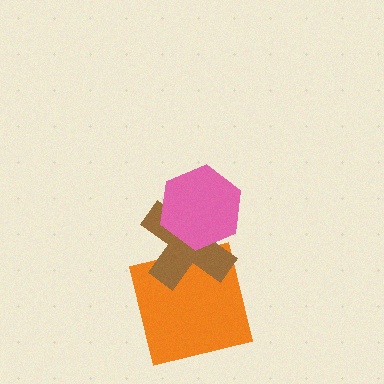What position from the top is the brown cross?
The brown cross is 2nd from the top.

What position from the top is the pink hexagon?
The pink hexagon is 1st from the top.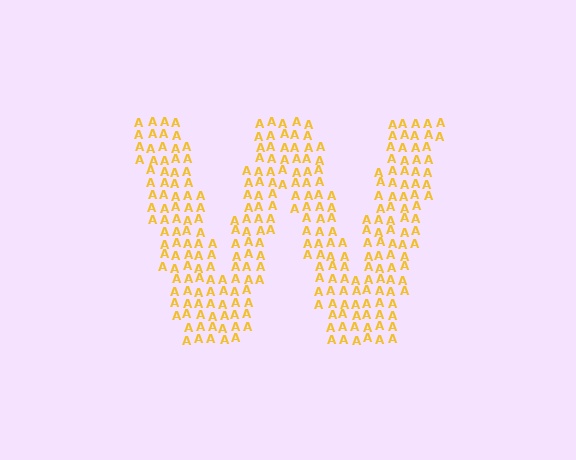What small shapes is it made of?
It is made of small letter A's.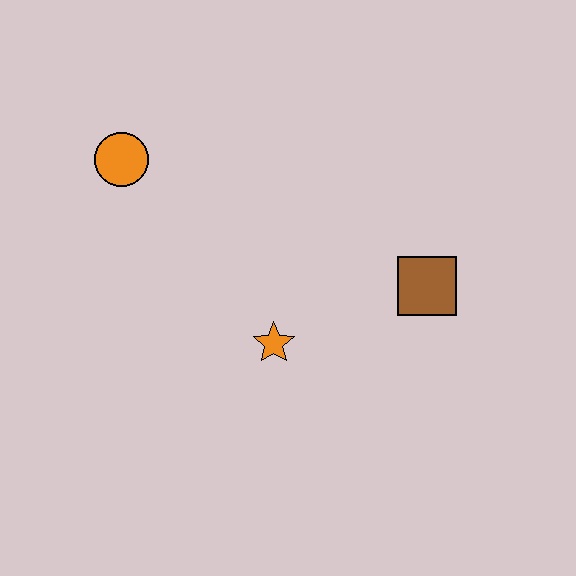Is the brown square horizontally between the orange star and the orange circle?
No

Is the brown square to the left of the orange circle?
No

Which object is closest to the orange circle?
The orange star is closest to the orange circle.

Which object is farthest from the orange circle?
The brown square is farthest from the orange circle.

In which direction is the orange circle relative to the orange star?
The orange circle is above the orange star.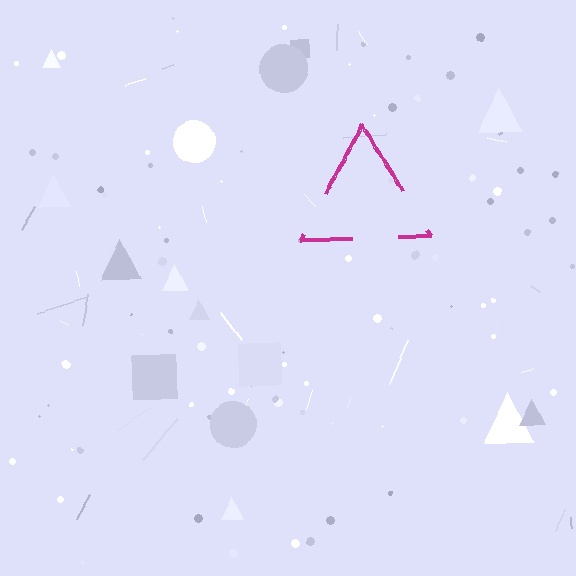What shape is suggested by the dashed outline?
The dashed outline suggests a triangle.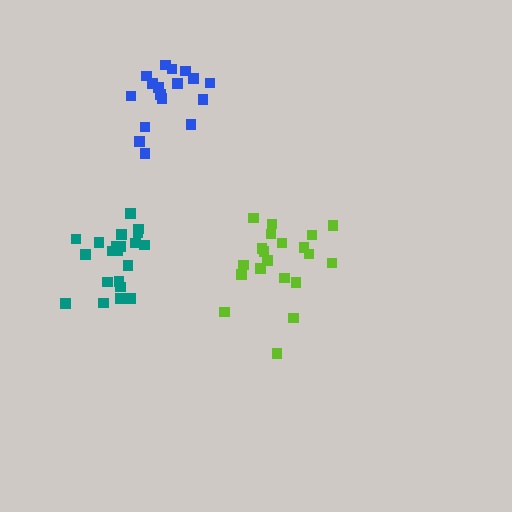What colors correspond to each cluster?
The clusters are colored: teal, lime, blue.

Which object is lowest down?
The lime cluster is bottommost.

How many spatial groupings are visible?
There are 3 spatial groupings.